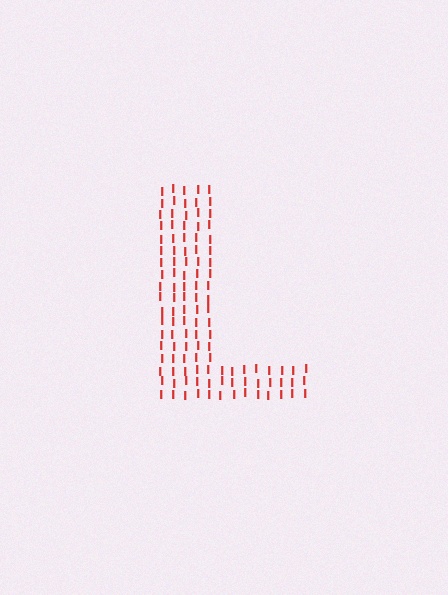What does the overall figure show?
The overall figure shows the letter L.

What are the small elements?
The small elements are letter I's.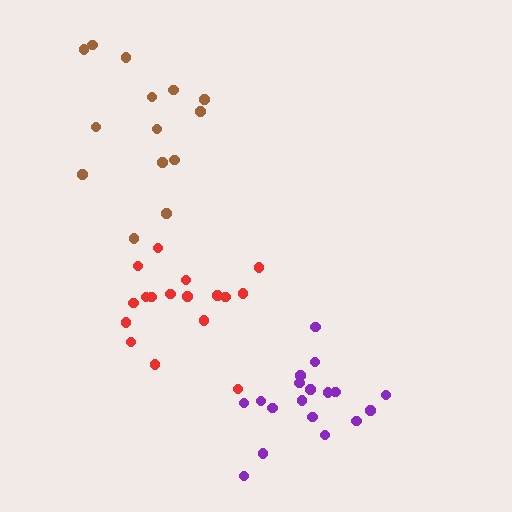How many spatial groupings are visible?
There are 3 spatial groupings.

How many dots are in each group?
Group 1: 17 dots, Group 2: 14 dots, Group 3: 18 dots (49 total).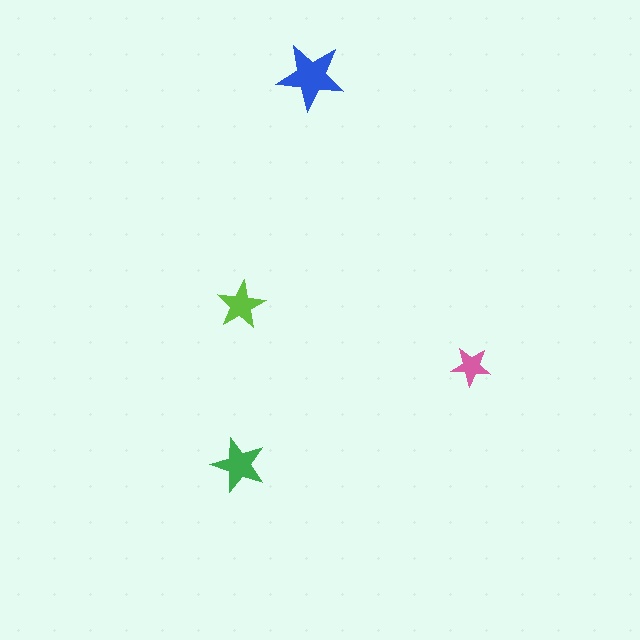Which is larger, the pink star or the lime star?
The lime one.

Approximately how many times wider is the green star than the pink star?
About 1.5 times wider.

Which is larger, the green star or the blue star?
The blue one.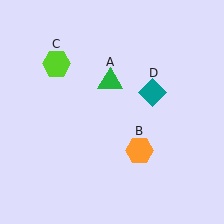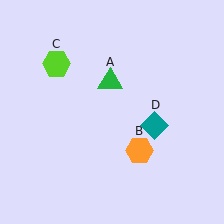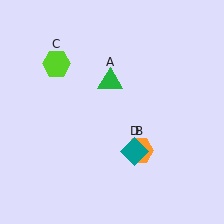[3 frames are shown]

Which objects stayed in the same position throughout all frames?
Green triangle (object A) and orange hexagon (object B) and lime hexagon (object C) remained stationary.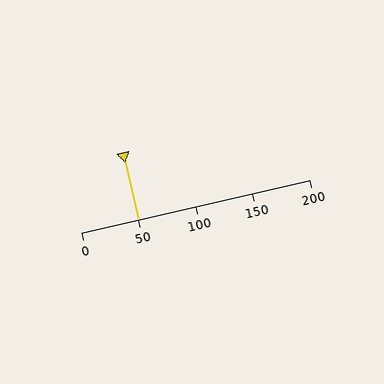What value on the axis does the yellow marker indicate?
The marker indicates approximately 50.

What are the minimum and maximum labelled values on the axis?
The axis runs from 0 to 200.